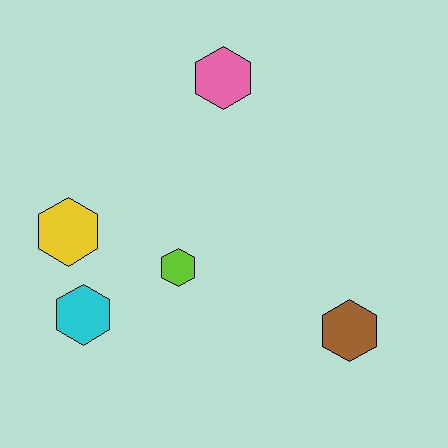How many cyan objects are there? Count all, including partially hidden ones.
There is 1 cyan object.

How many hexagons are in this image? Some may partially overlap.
There are 5 hexagons.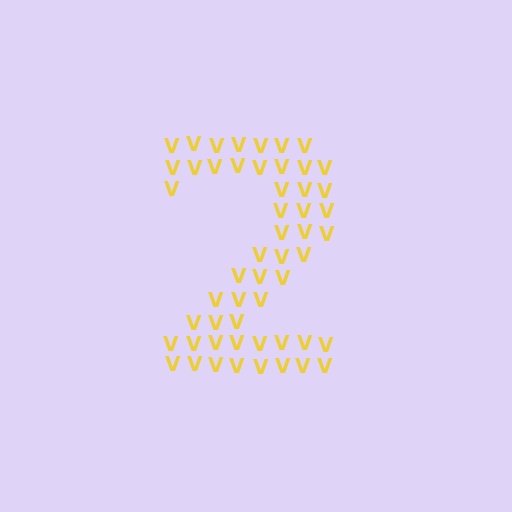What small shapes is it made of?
It is made of small letter V's.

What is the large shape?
The large shape is the digit 2.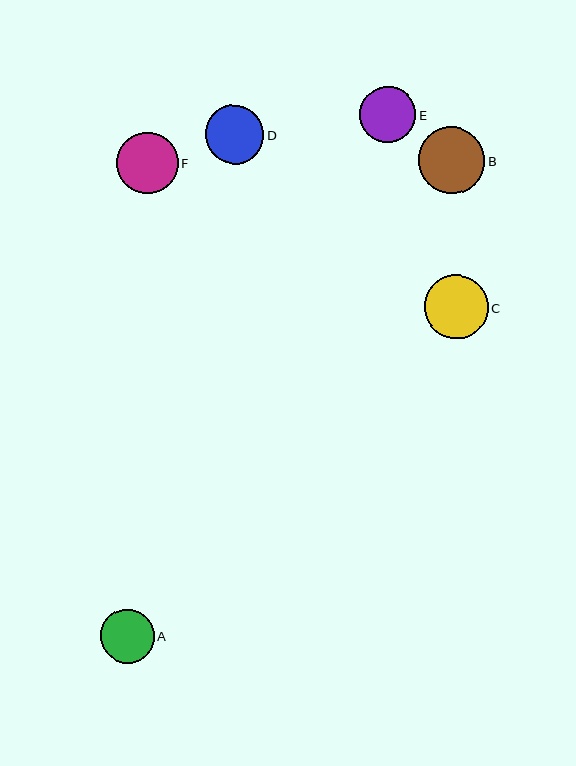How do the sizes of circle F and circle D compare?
Circle F and circle D are approximately the same size.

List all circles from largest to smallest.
From largest to smallest: B, C, F, D, E, A.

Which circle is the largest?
Circle B is the largest with a size of approximately 67 pixels.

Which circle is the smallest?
Circle A is the smallest with a size of approximately 54 pixels.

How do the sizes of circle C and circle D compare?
Circle C and circle D are approximately the same size.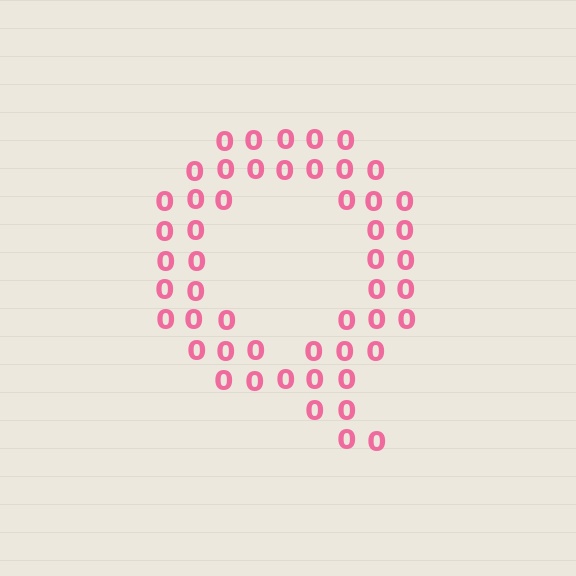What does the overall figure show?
The overall figure shows the letter Q.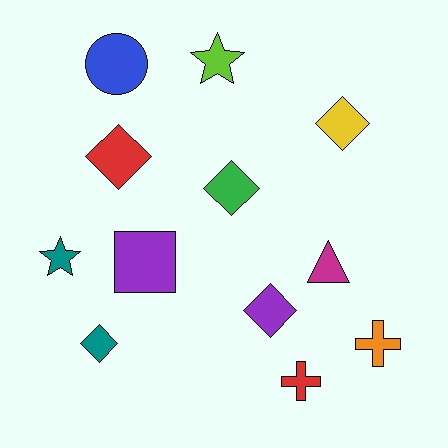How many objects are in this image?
There are 12 objects.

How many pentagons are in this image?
There are no pentagons.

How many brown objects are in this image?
There are no brown objects.